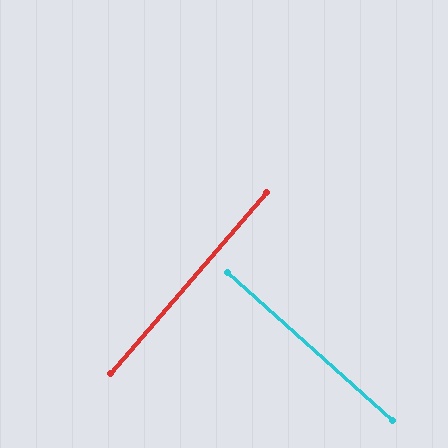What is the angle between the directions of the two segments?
Approximately 89 degrees.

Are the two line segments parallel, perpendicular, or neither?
Perpendicular — they meet at approximately 89°.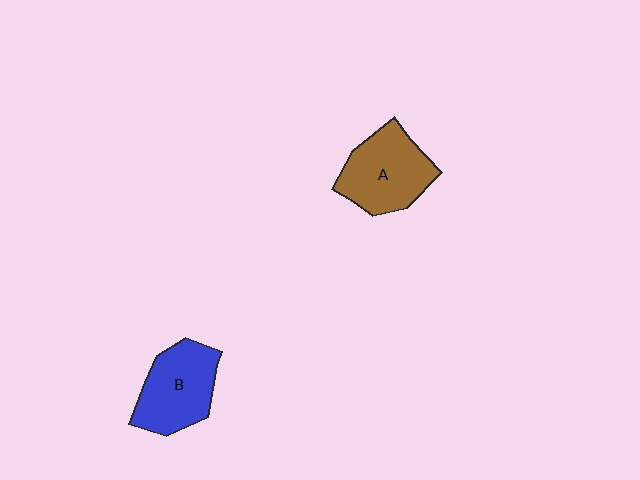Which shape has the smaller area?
Shape B (blue).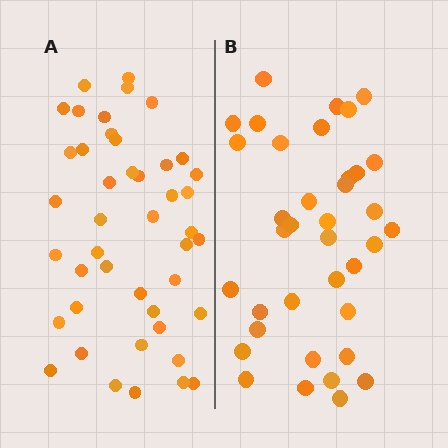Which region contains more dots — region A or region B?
Region A (the left region) has more dots.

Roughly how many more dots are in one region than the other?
Region A has roughly 8 or so more dots than region B.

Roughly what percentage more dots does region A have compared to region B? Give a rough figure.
About 20% more.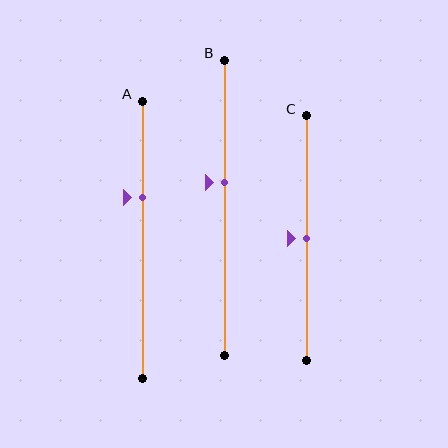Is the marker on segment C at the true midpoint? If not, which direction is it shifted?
Yes, the marker on segment C is at the true midpoint.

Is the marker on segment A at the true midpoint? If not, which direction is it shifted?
No, the marker on segment A is shifted upward by about 16% of the segment length.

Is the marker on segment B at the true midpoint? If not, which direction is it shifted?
No, the marker on segment B is shifted upward by about 9% of the segment length.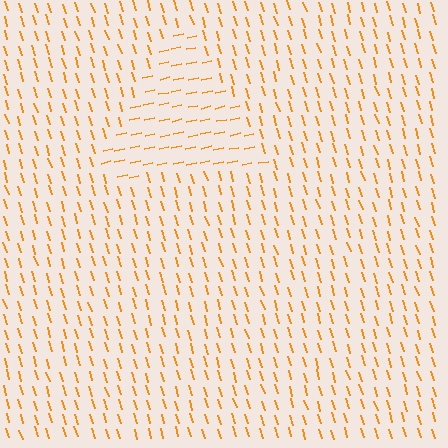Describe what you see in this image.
The image is filled with small orange line segments. A triangle region in the image has lines oriented differently from the surrounding lines, creating a visible texture boundary.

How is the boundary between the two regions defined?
The boundary is defined purely by a change in line orientation (approximately 85 degrees difference). All lines are the same color and thickness.